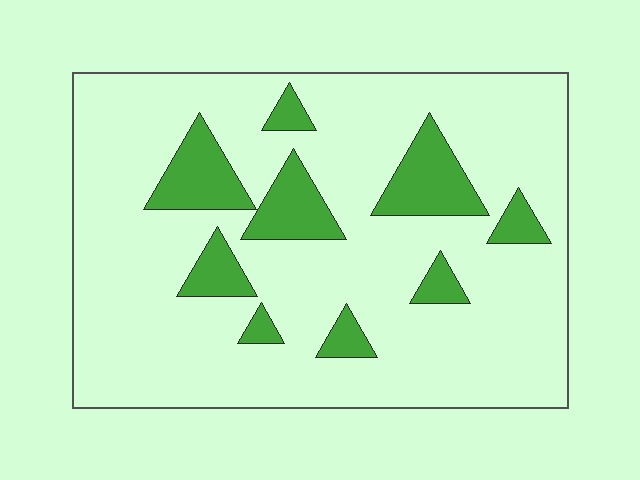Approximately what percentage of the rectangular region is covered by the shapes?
Approximately 15%.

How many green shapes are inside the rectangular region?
9.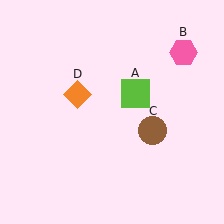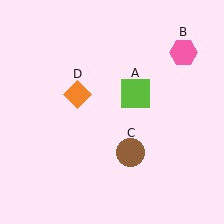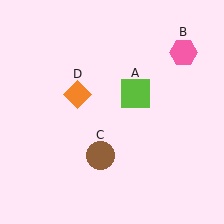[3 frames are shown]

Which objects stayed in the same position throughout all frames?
Lime square (object A) and pink hexagon (object B) and orange diamond (object D) remained stationary.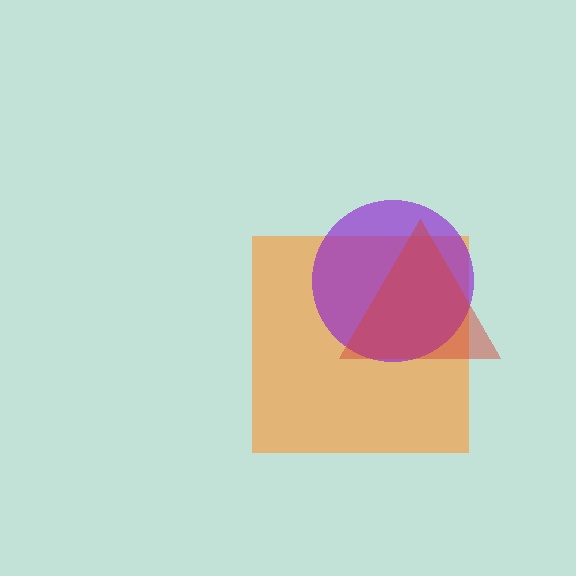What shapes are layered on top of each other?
The layered shapes are: an orange square, a purple circle, a red triangle.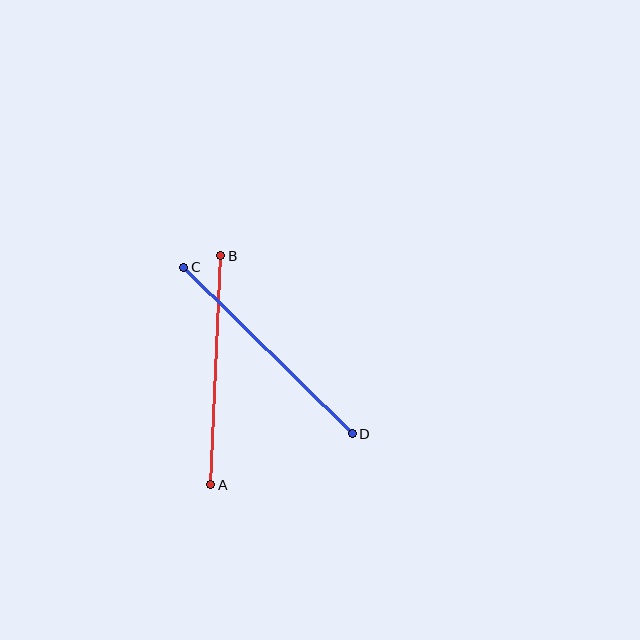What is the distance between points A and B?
The distance is approximately 229 pixels.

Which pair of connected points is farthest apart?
Points C and D are farthest apart.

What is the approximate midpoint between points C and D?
The midpoint is at approximately (268, 351) pixels.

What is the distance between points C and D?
The distance is approximately 237 pixels.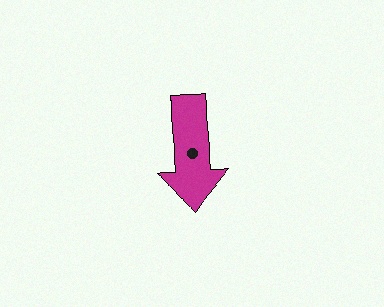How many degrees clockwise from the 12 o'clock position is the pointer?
Approximately 179 degrees.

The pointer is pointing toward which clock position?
Roughly 6 o'clock.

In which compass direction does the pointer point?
South.